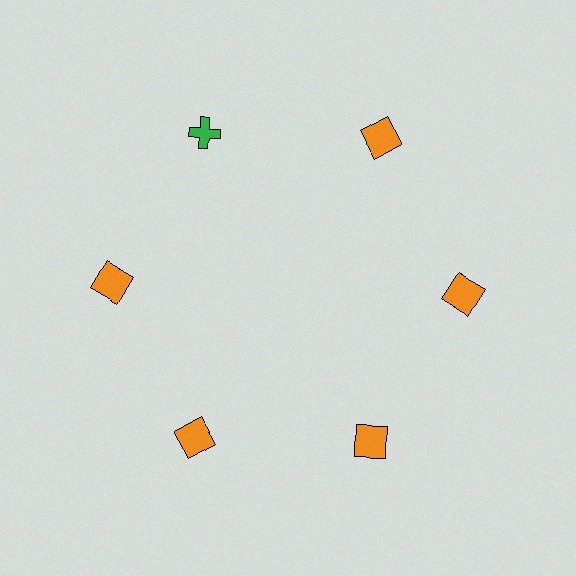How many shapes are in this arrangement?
There are 6 shapes arranged in a ring pattern.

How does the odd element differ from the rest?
It differs in both color (green instead of orange) and shape (cross instead of square).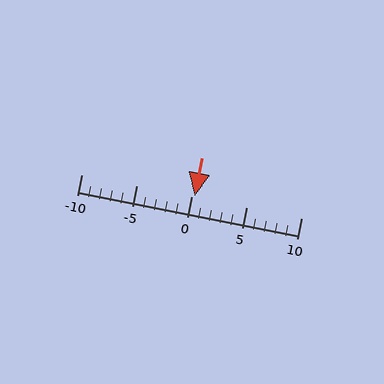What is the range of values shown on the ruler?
The ruler shows values from -10 to 10.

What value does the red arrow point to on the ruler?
The red arrow points to approximately 0.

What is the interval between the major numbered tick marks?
The major tick marks are spaced 5 units apart.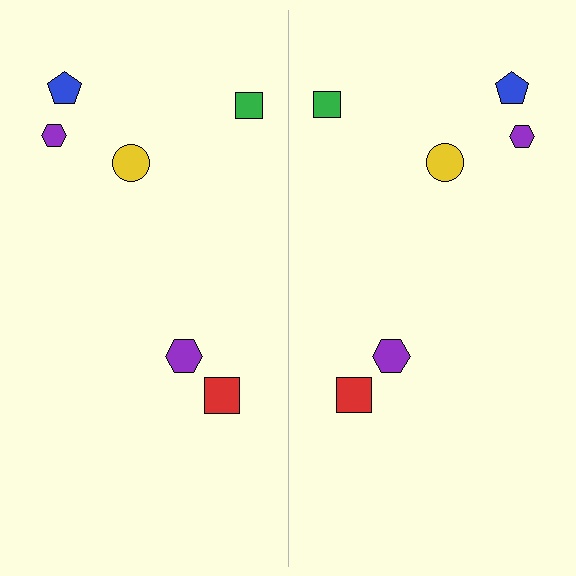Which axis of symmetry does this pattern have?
The pattern has a vertical axis of symmetry running through the center of the image.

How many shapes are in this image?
There are 12 shapes in this image.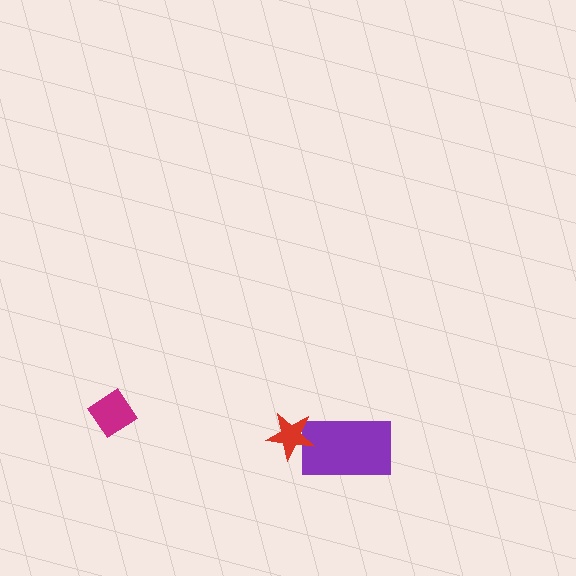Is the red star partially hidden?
No, no other shape covers it.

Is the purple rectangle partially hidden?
Yes, it is partially covered by another shape.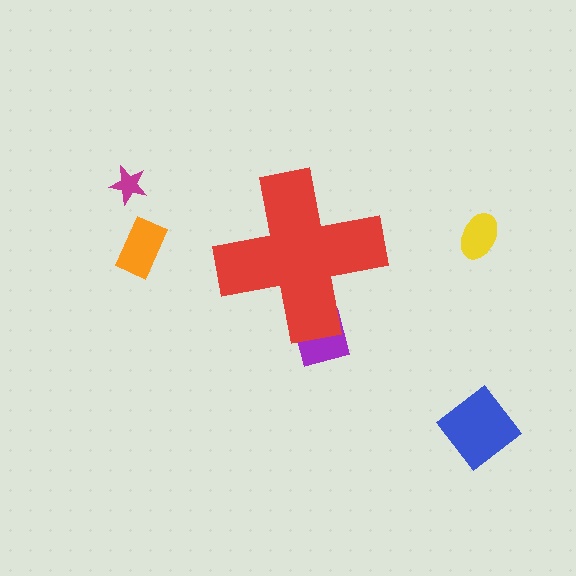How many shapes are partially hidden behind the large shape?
1 shape is partially hidden.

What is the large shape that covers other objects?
A red cross.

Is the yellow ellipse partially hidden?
No, the yellow ellipse is fully visible.